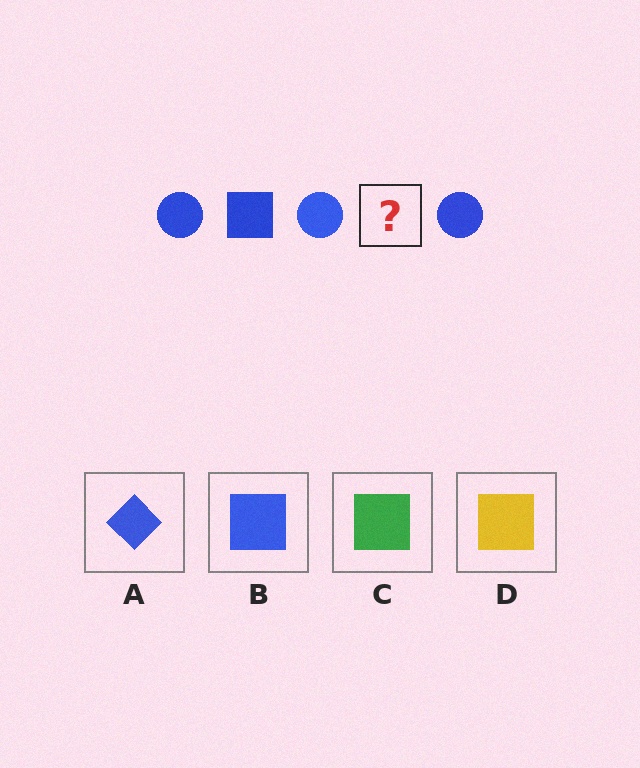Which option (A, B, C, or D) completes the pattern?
B.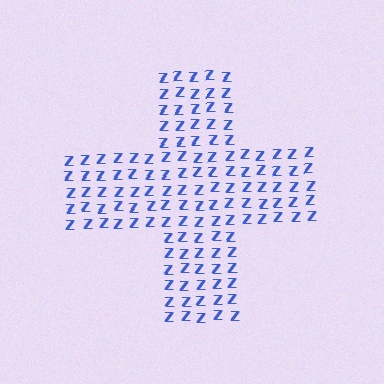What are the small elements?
The small elements are letter Z's.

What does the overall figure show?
The overall figure shows a cross.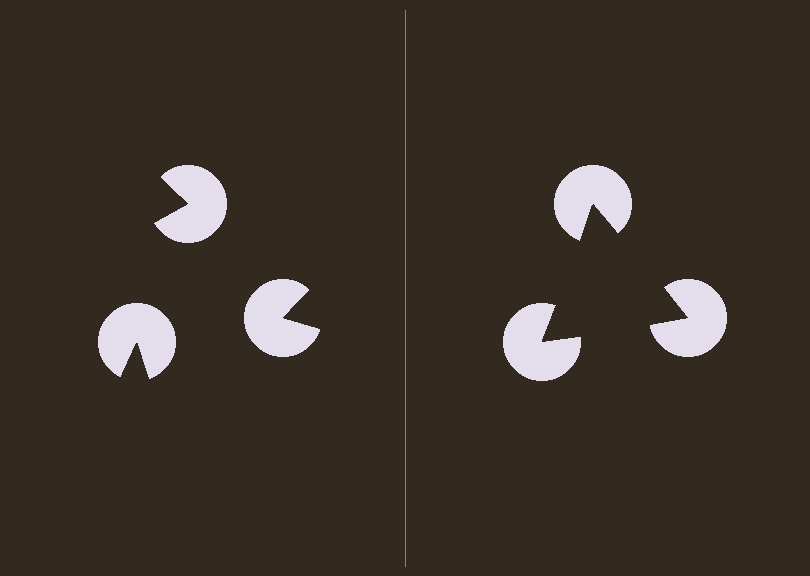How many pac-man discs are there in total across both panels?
6 — 3 on each side.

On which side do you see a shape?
An illusory triangle appears on the right side. On the left side the wedge cuts are rotated, so no coherent shape forms.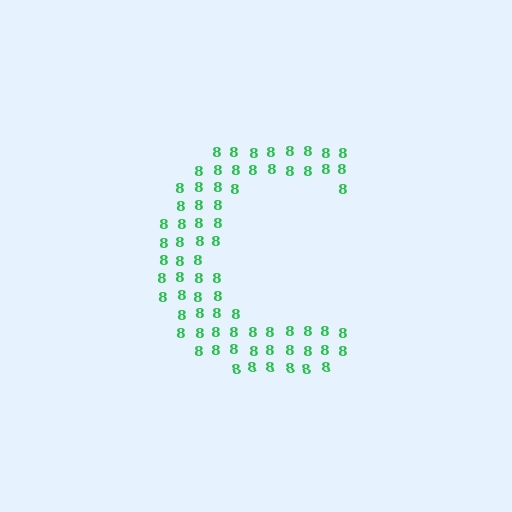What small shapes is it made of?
It is made of small digit 8's.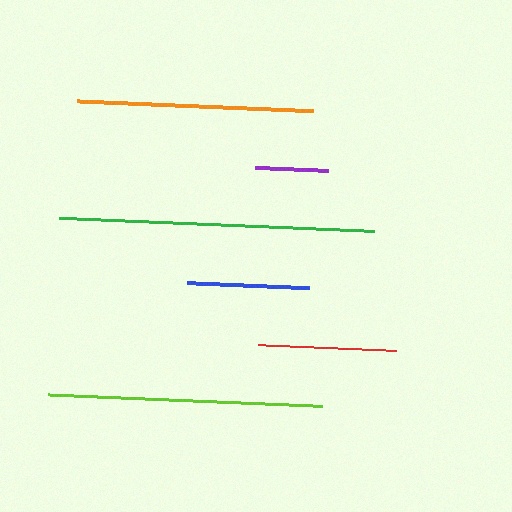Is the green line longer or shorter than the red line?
The green line is longer than the red line.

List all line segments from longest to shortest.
From longest to shortest: green, lime, orange, red, blue, purple.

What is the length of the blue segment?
The blue segment is approximately 122 pixels long.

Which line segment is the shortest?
The purple line is the shortest at approximately 74 pixels.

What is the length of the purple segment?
The purple segment is approximately 74 pixels long.